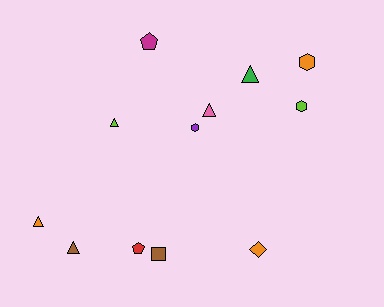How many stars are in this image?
There are no stars.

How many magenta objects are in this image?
There is 1 magenta object.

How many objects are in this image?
There are 12 objects.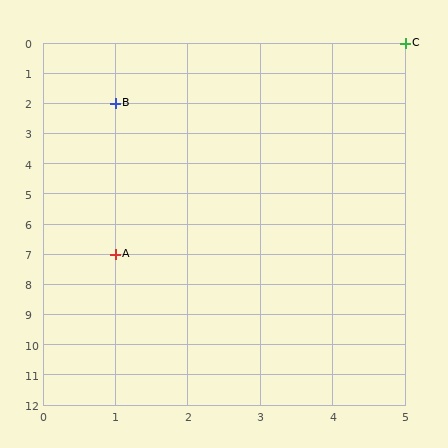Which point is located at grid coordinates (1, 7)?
Point A is at (1, 7).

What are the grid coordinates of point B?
Point B is at grid coordinates (1, 2).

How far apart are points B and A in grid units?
Points B and A are 5 rows apart.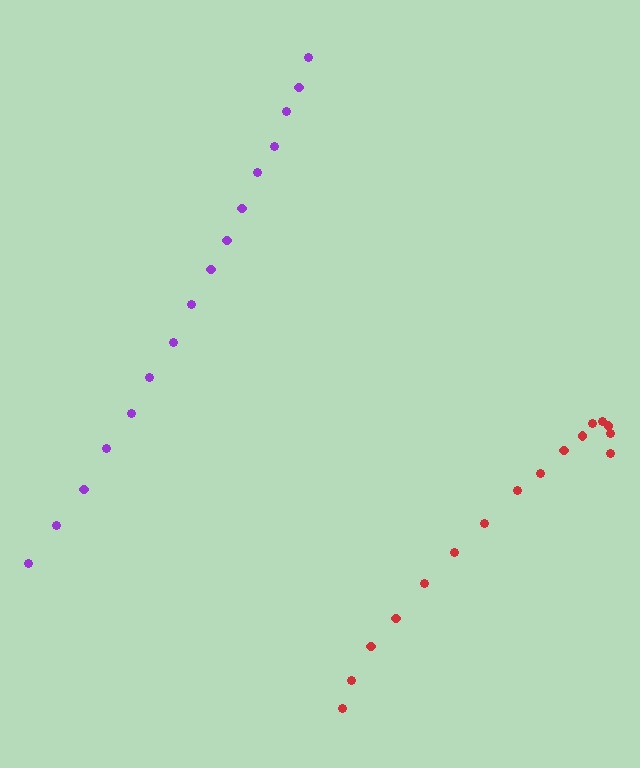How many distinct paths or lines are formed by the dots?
There are 2 distinct paths.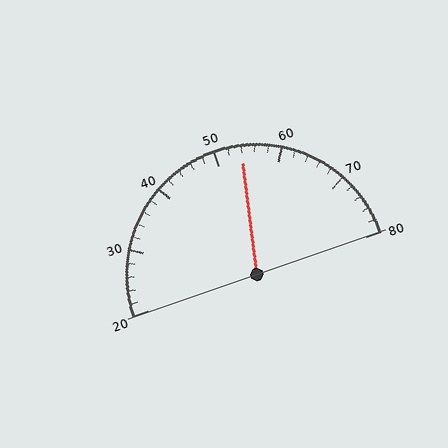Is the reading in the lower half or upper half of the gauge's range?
The reading is in the upper half of the range (20 to 80).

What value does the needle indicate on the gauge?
The needle indicates approximately 54.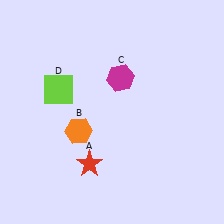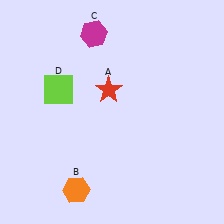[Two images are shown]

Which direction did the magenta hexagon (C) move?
The magenta hexagon (C) moved up.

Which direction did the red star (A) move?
The red star (A) moved up.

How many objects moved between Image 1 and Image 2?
3 objects moved between the two images.